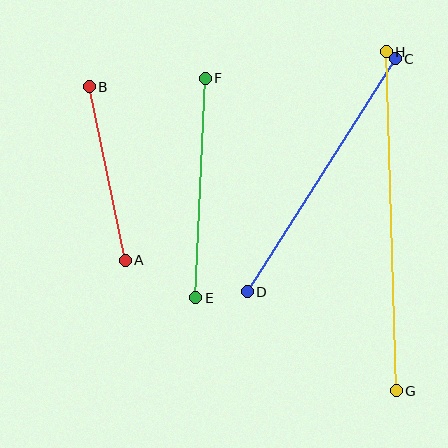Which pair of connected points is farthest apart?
Points G and H are farthest apart.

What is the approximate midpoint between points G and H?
The midpoint is at approximately (391, 221) pixels.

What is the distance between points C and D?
The distance is approximately 276 pixels.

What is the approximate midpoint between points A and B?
The midpoint is at approximately (107, 174) pixels.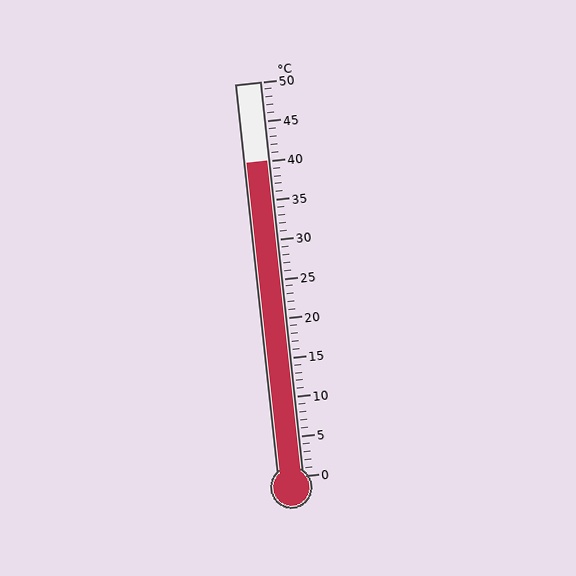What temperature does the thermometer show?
The thermometer shows approximately 40°C.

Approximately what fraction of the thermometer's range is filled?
The thermometer is filled to approximately 80% of its range.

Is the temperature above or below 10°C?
The temperature is above 10°C.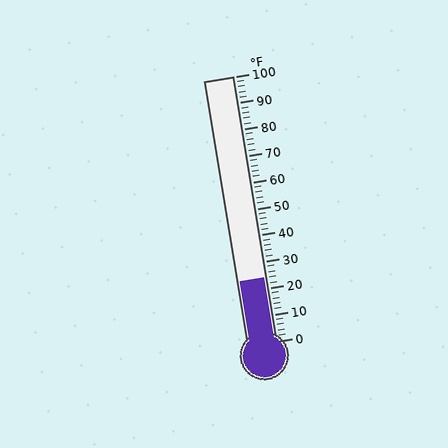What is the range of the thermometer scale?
The thermometer scale ranges from 0°F to 100°F.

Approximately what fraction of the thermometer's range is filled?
The thermometer is filled to approximately 25% of its range.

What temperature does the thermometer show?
The thermometer shows approximately 24°F.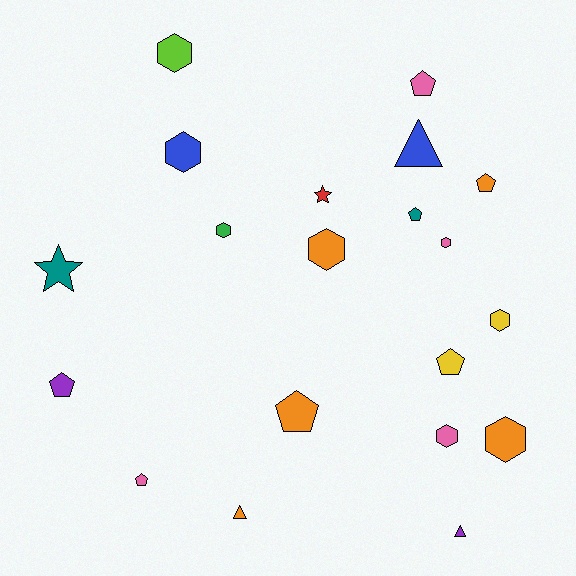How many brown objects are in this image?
There are no brown objects.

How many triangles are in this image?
There are 3 triangles.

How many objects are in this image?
There are 20 objects.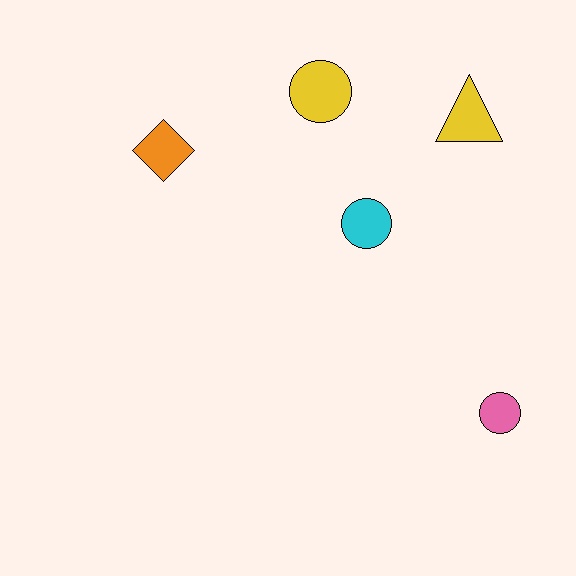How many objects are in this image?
There are 5 objects.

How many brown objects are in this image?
There are no brown objects.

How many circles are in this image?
There are 3 circles.